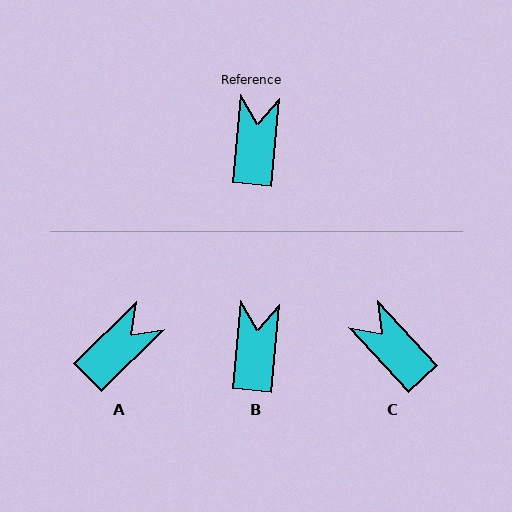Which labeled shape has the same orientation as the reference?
B.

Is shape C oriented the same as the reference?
No, it is off by about 48 degrees.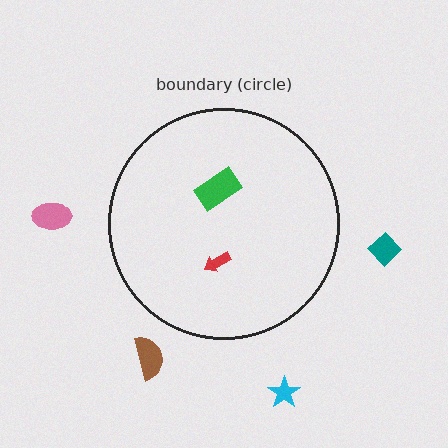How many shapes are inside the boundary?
2 inside, 4 outside.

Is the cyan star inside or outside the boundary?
Outside.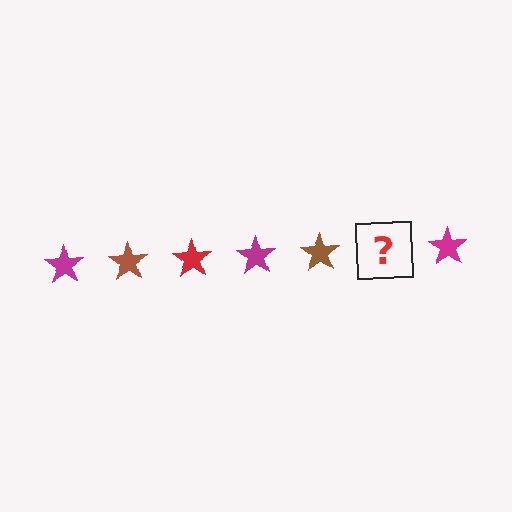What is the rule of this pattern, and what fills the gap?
The rule is that the pattern cycles through magenta, brown, red stars. The gap should be filled with a red star.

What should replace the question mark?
The question mark should be replaced with a red star.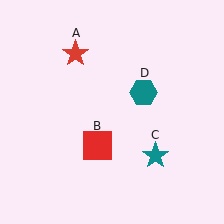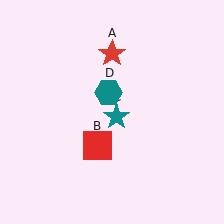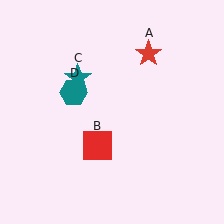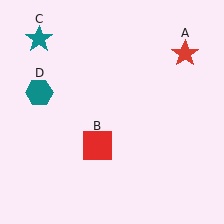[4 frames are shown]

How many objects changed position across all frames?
3 objects changed position: red star (object A), teal star (object C), teal hexagon (object D).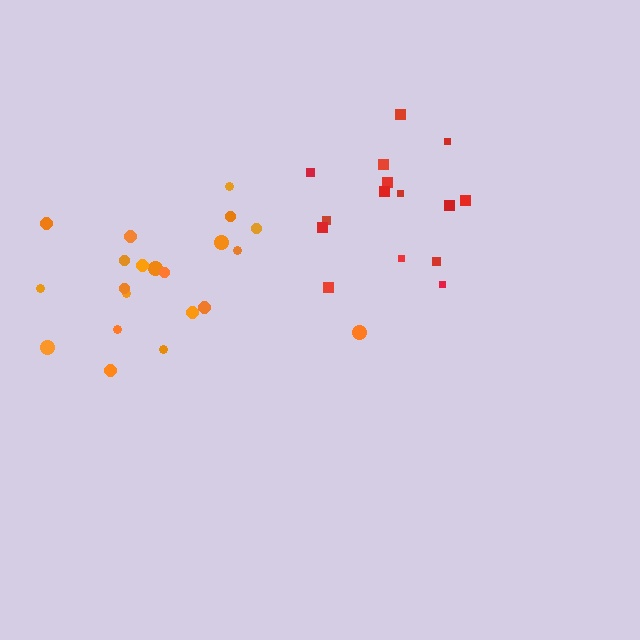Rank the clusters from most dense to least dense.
red, orange.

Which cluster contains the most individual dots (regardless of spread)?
Orange (21).